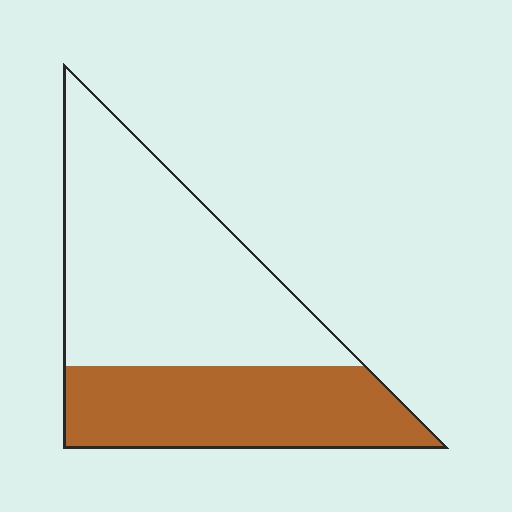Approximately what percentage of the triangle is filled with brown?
Approximately 40%.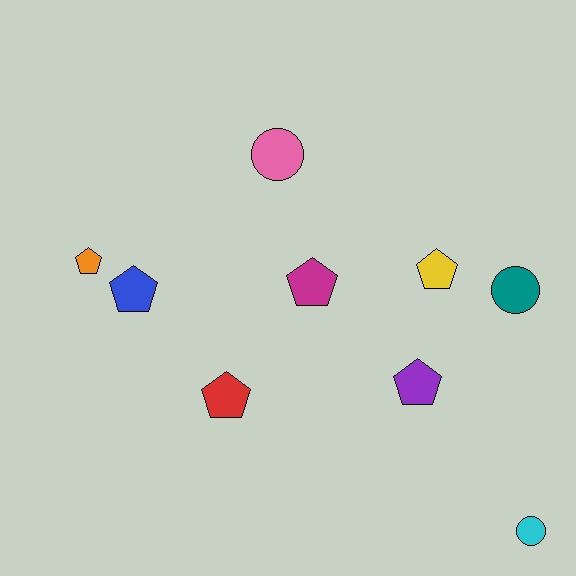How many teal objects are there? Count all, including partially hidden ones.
There is 1 teal object.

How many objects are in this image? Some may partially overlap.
There are 9 objects.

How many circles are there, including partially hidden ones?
There are 3 circles.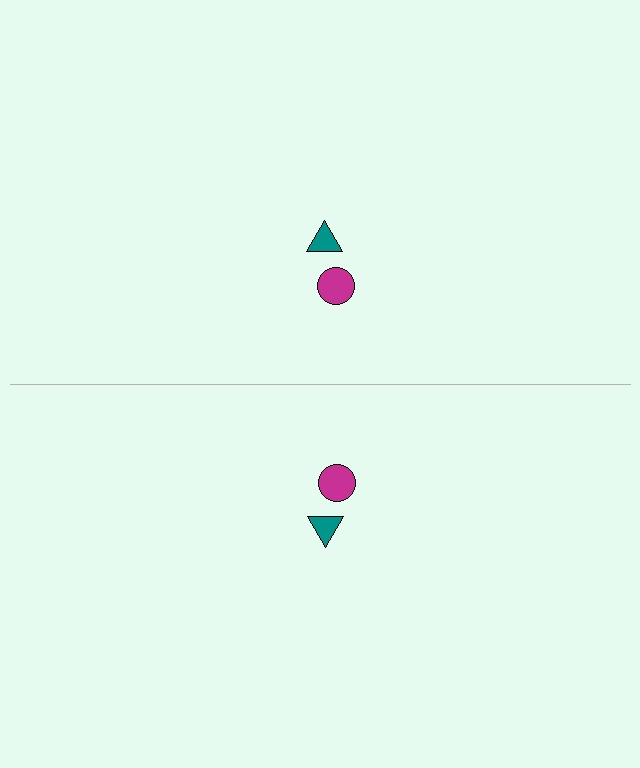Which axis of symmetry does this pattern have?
The pattern has a horizontal axis of symmetry running through the center of the image.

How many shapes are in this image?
There are 4 shapes in this image.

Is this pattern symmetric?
Yes, this pattern has bilateral (reflection) symmetry.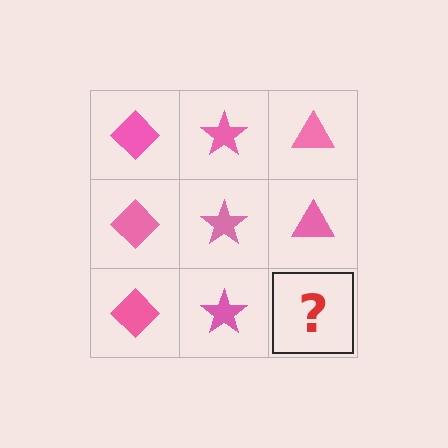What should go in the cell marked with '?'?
The missing cell should contain a pink triangle.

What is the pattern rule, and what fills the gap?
The rule is that each column has a consistent shape. The gap should be filled with a pink triangle.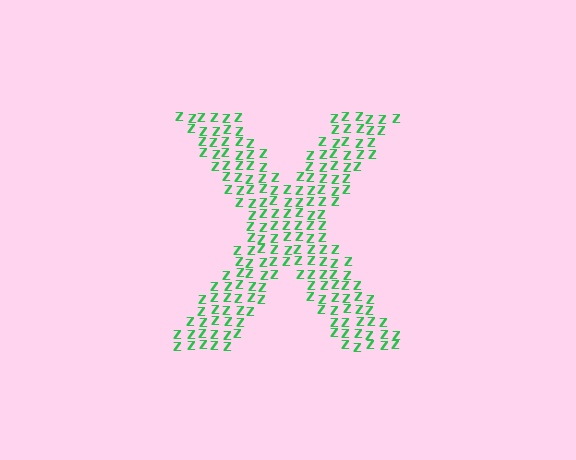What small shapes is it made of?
It is made of small letter Z's.